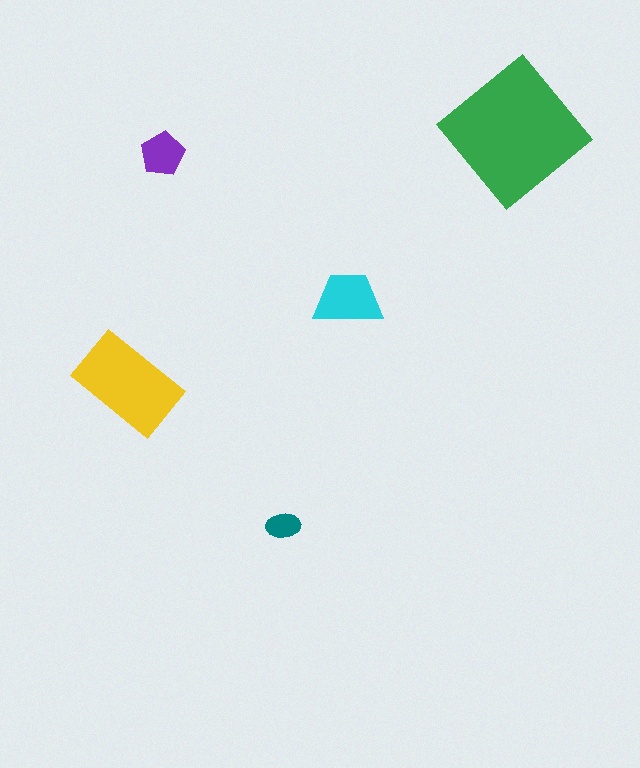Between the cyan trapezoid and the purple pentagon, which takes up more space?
The cyan trapezoid.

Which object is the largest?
The green diamond.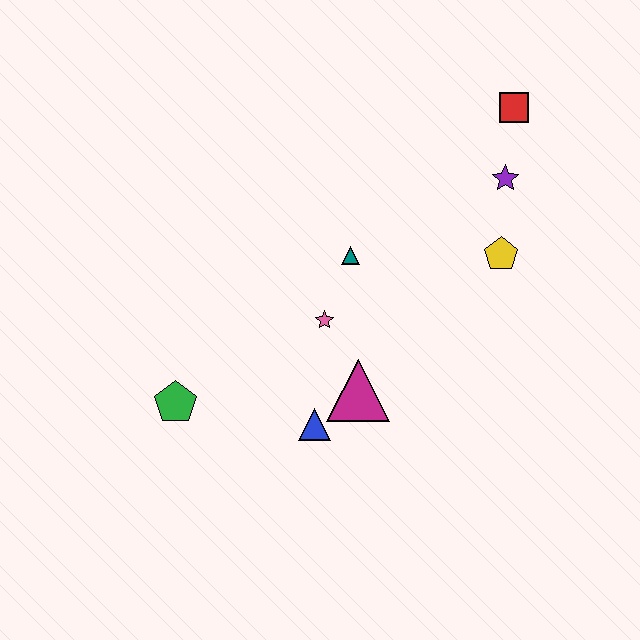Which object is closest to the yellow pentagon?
The purple star is closest to the yellow pentagon.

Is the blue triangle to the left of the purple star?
Yes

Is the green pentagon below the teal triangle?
Yes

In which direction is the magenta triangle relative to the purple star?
The magenta triangle is below the purple star.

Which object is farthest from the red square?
The green pentagon is farthest from the red square.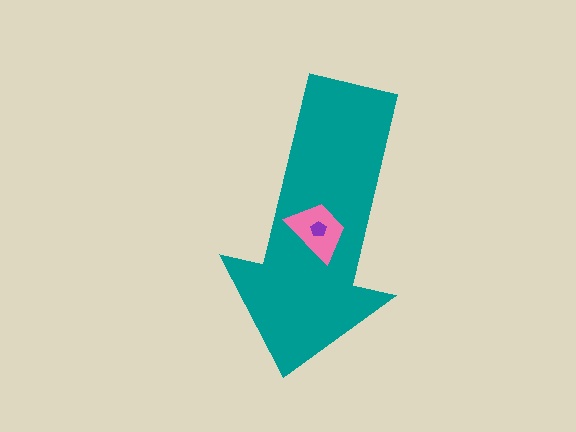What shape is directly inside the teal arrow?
The pink trapezoid.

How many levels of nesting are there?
3.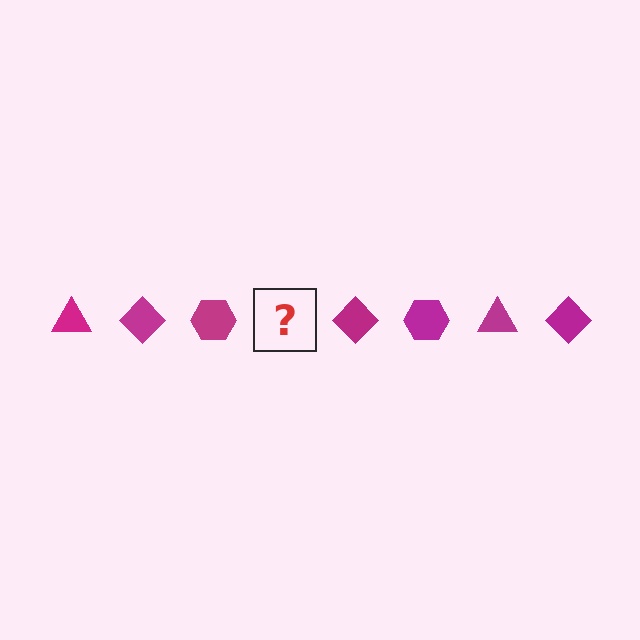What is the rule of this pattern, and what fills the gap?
The rule is that the pattern cycles through triangle, diamond, hexagon shapes in magenta. The gap should be filled with a magenta triangle.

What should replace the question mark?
The question mark should be replaced with a magenta triangle.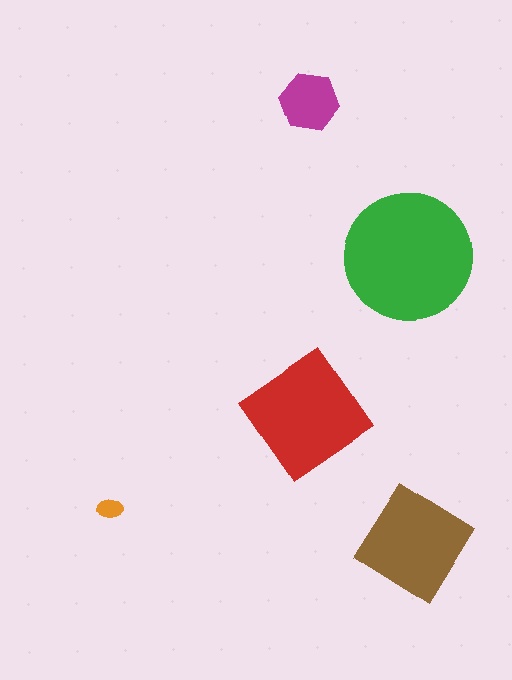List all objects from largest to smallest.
The green circle, the red diamond, the brown diamond, the magenta hexagon, the orange ellipse.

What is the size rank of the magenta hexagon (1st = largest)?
4th.